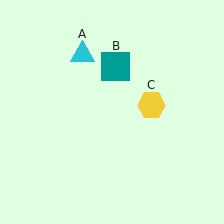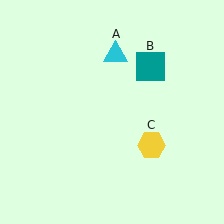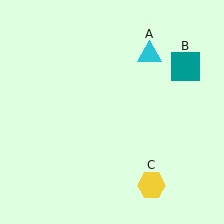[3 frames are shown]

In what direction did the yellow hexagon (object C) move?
The yellow hexagon (object C) moved down.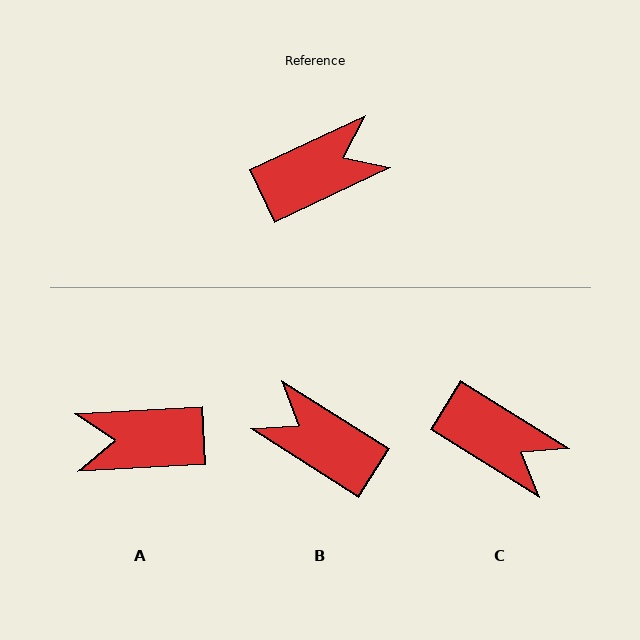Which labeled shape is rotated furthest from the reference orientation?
A, about 158 degrees away.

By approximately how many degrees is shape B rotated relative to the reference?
Approximately 122 degrees counter-clockwise.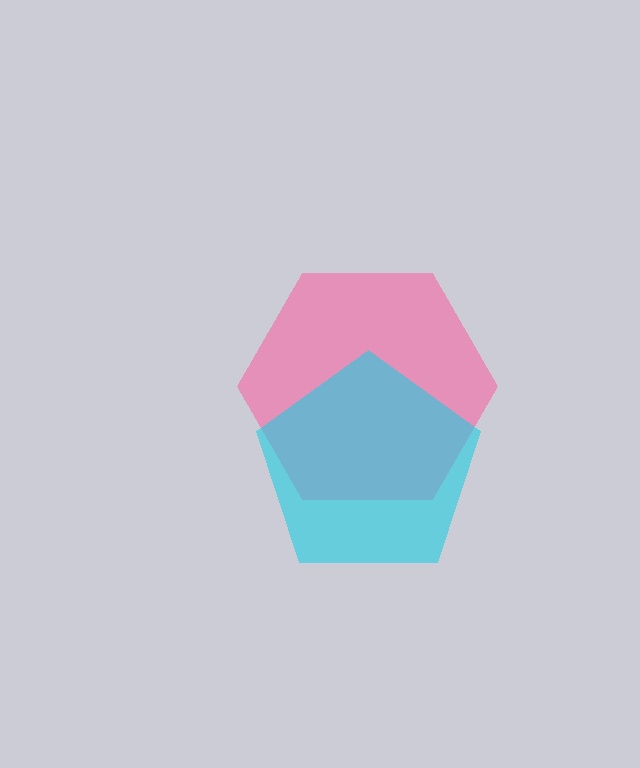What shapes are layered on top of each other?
The layered shapes are: a pink hexagon, a cyan pentagon.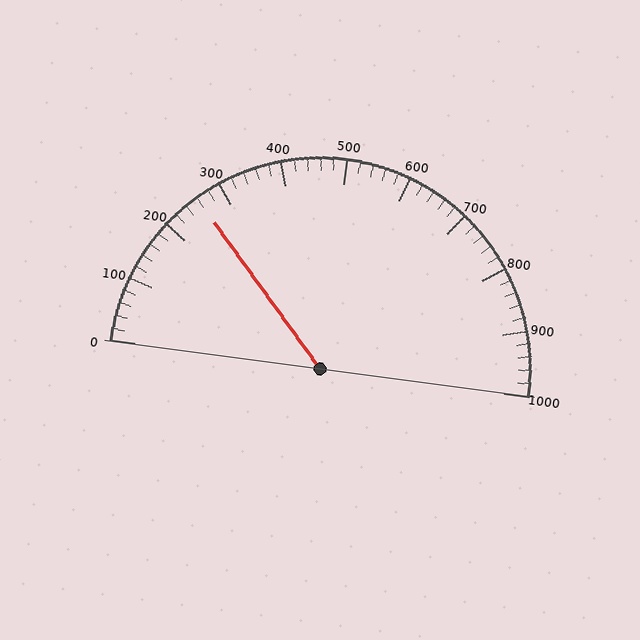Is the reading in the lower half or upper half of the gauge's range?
The reading is in the lower half of the range (0 to 1000).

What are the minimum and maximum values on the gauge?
The gauge ranges from 0 to 1000.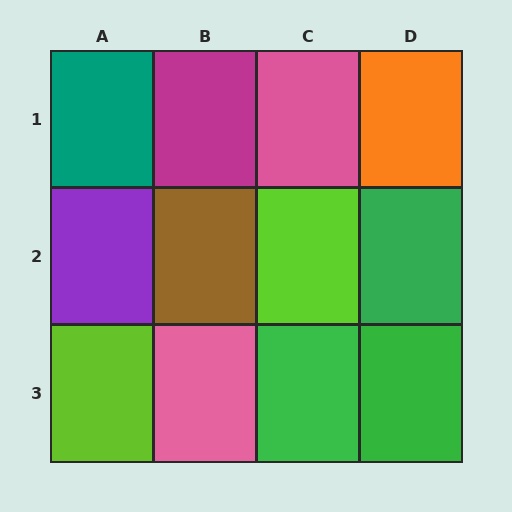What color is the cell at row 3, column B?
Pink.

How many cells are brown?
1 cell is brown.